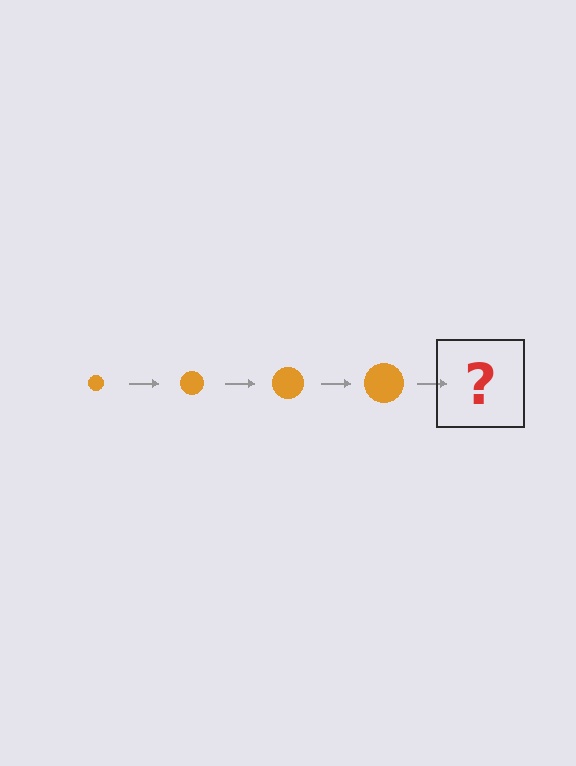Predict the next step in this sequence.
The next step is an orange circle, larger than the previous one.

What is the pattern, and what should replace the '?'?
The pattern is that the circle gets progressively larger each step. The '?' should be an orange circle, larger than the previous one.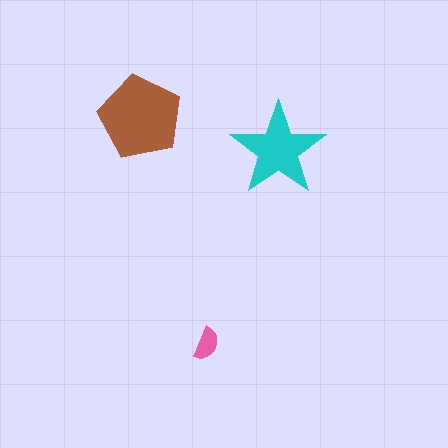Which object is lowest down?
The pink semicircle is bottommost.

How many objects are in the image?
There are 3 objects in the image.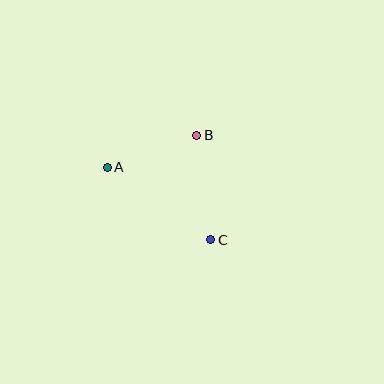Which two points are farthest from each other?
Points A and C are farthest from each other.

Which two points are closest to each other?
Points A and B are closest to each other.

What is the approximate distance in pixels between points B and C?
The distance between B and C is approximately 105 pixels.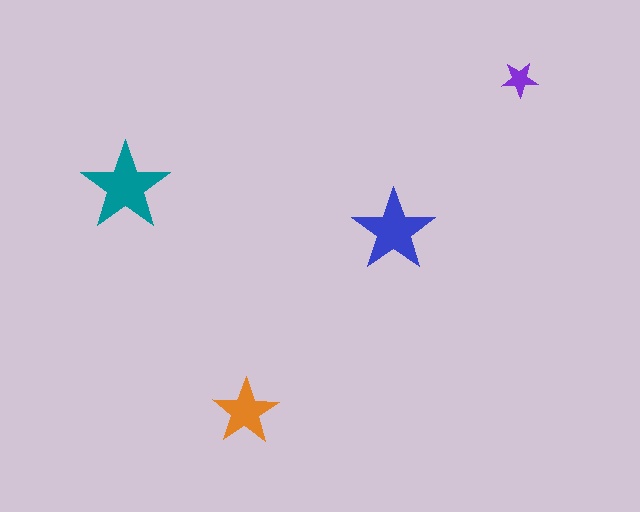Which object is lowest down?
The orange star is bottommost.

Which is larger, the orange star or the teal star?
The teal one.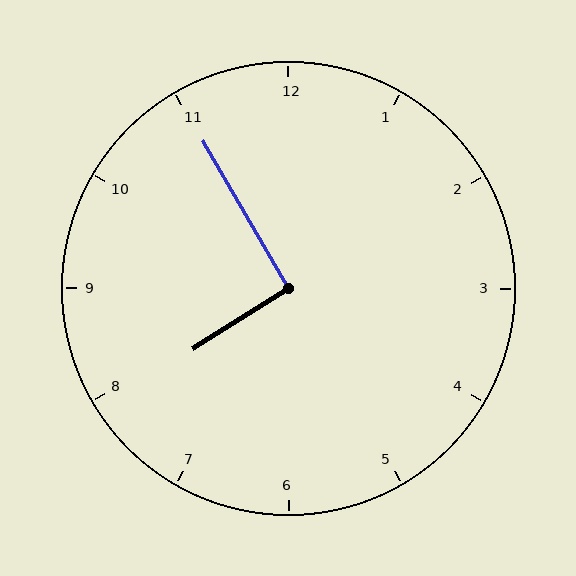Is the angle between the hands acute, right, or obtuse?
It is right.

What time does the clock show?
7:55.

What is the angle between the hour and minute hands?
Approximately 92 degrees.